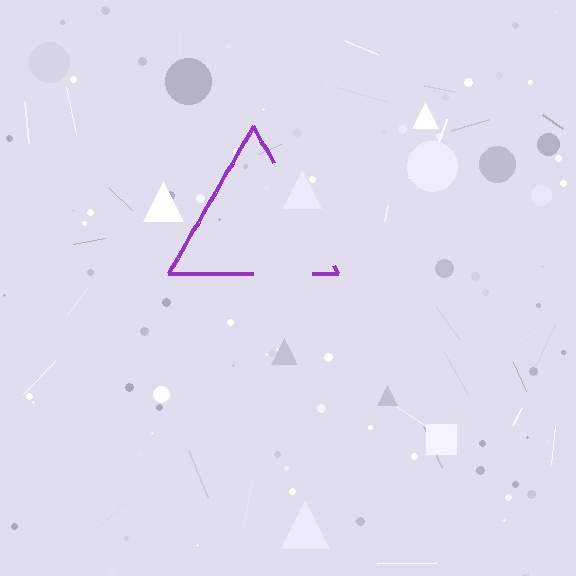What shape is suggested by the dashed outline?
The dashed outline suggests a triangle.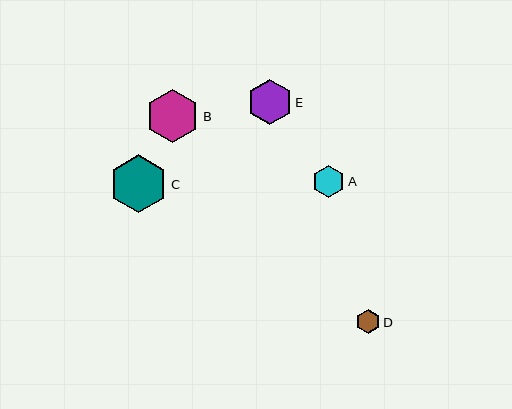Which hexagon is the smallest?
Hexagon D is the smallest with a size of approximately 24 pixels.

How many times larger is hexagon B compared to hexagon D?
Hexagon B is approximately 2.2 times the size of hexagon D.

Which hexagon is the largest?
Hexagon C is the largest with a size of approximately 58 pixels.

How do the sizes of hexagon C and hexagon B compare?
Hexagon C and hexagon B are approximately the same size.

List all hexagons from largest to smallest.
From largest to smallest: C, B, E, A, D.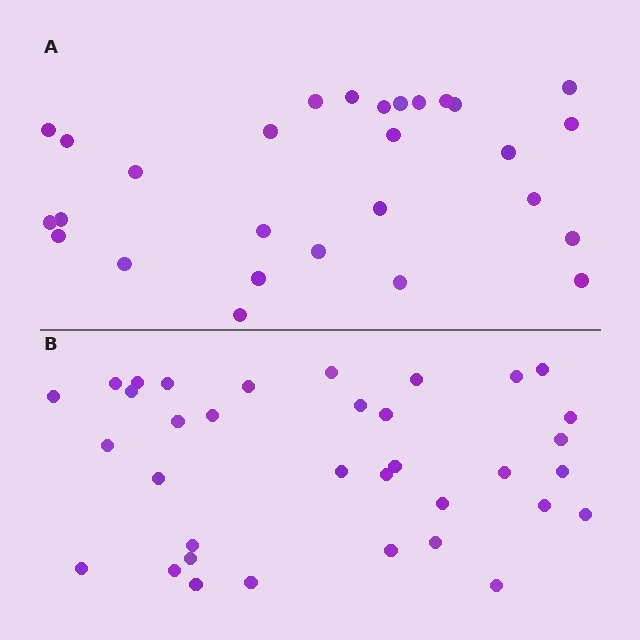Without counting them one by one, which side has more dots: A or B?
Region B (the bottom region) has more dots.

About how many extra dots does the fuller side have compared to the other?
Region B has roughly 8 or so more dots than region A.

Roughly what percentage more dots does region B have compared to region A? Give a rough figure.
About 25% more.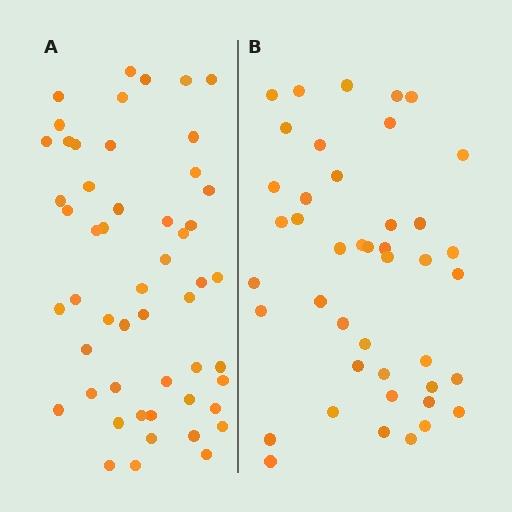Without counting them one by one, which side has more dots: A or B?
Region A (the left region) has more dots.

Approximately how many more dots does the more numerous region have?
Region A has roughly 8 or so more dots than region B.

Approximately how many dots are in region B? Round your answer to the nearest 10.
About 40 dots. (The exact count is 43, which rounds to 40.)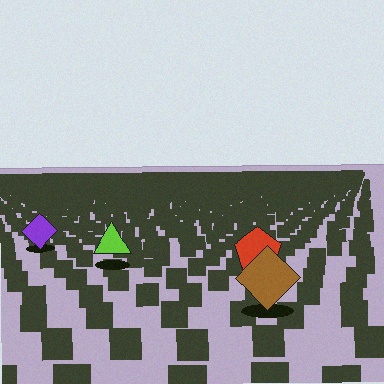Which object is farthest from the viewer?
The purple diamond is farthest from the viewer. It appears smaller and the ground texture around it is denser.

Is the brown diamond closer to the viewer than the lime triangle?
Yes. The brown diamond is closer — you can tell from the texture gradient: the ground texture is coarser near it.